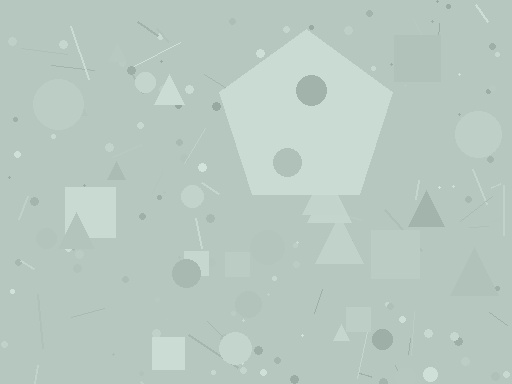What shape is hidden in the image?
A pentagon is hidden in the image.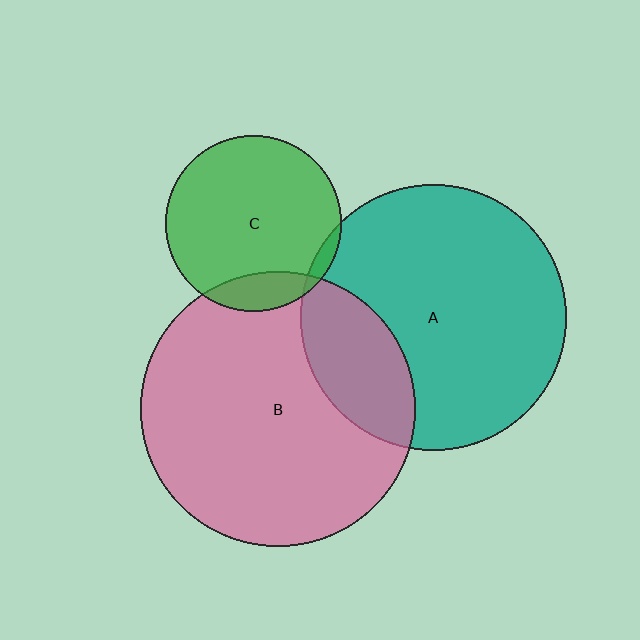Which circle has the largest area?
Circle B (pink).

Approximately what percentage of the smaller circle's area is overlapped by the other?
Approximately 25%.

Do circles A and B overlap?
Yes.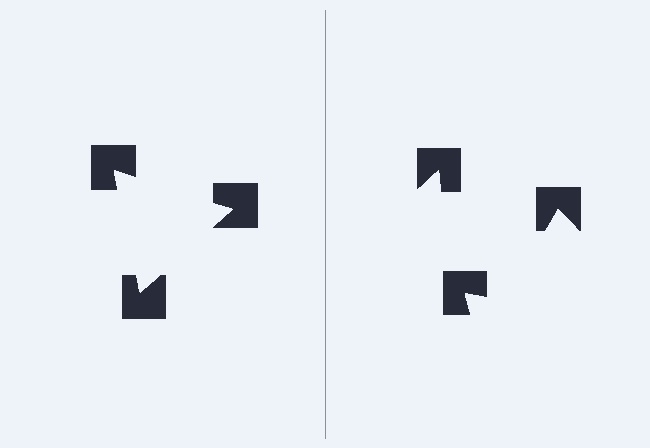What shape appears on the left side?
An illusory triangle.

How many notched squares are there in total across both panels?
6 — 3 on each side.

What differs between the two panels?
The notched squares are positioned identically on both sides; only the wedge orientations differ. On the left they align to a triangle; on the right they are misaligned.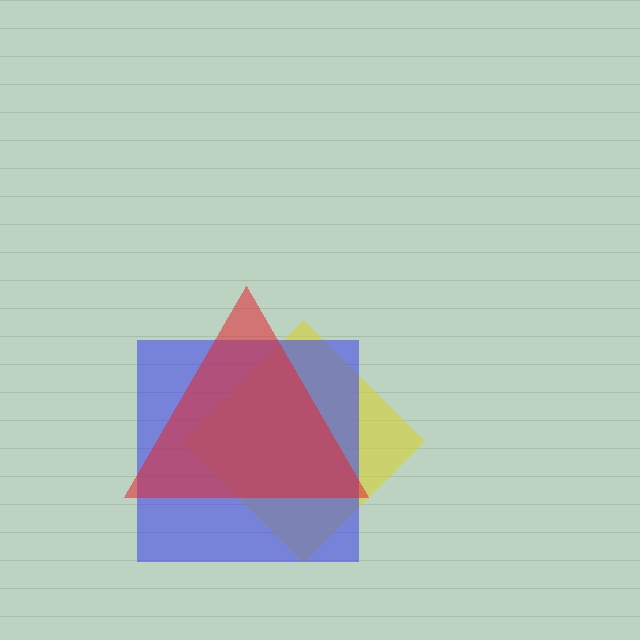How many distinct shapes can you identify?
There are 3 distinct shapes: a yellow diamond, a blue square, a red triangle.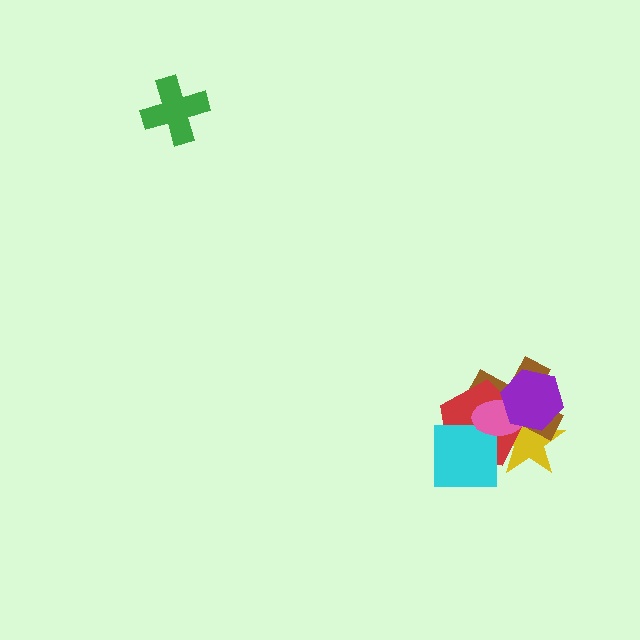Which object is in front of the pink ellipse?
The purple hexagon is in front of the pink ellipse.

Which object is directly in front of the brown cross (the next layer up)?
The red pentagon is directly in front of the brown cross.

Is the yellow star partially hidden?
Yes, it is partially covered by another shape.